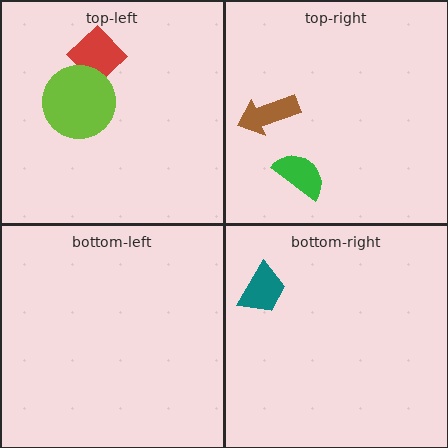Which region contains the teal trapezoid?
The bottom-right region.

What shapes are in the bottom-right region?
The teal trapezoid.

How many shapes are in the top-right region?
2.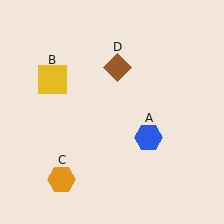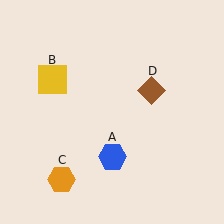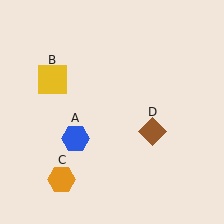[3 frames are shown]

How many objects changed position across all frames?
2 objects changed position: blue hexagon (object A), brown diamond (object D).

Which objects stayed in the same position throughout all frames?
Yellow square (object B) and orange hexagon (object C) remained stationary.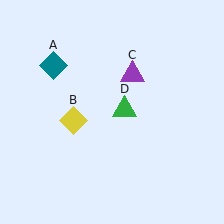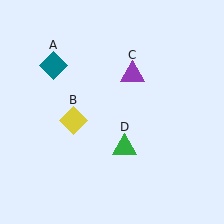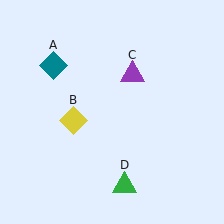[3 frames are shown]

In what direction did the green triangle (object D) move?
The green triangle (object D) moved down.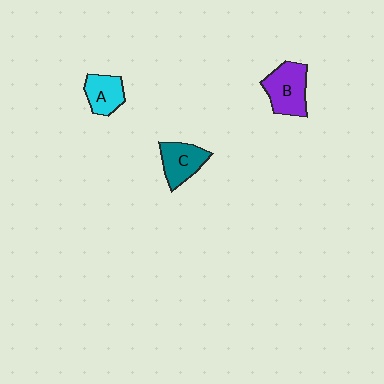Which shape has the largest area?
Shape B (purple).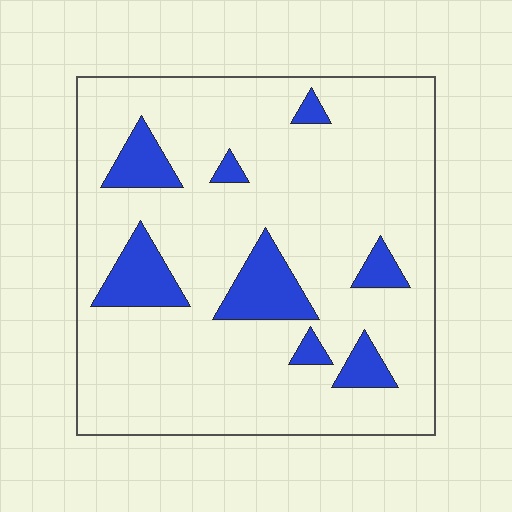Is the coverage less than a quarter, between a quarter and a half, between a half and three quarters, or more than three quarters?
Less than a quarter.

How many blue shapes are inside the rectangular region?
8.